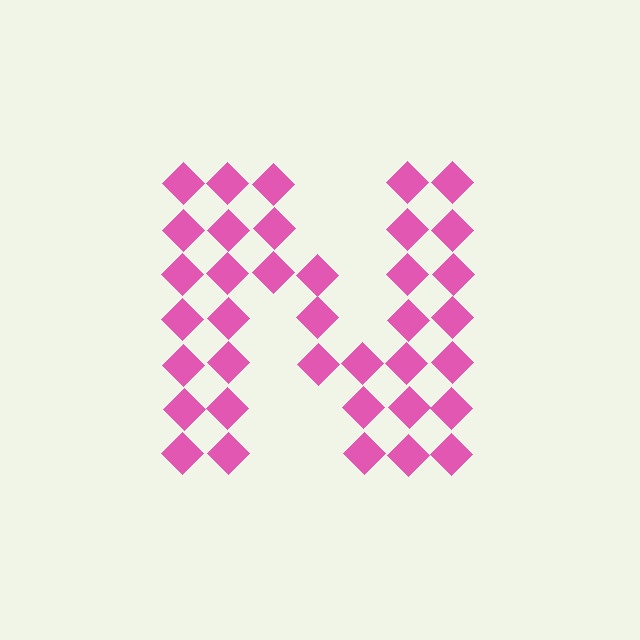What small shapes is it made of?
It is made of small diamonds.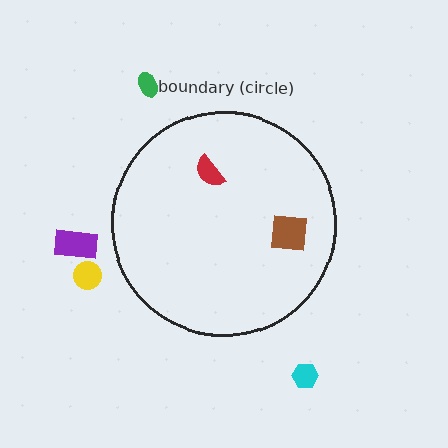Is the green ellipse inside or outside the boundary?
Outside.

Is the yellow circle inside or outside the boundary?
Outside.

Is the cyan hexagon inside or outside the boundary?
Outside.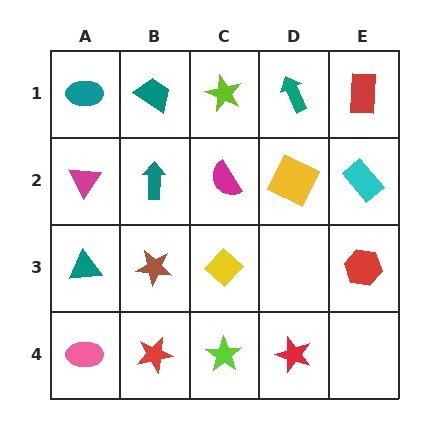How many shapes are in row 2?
5 shapes.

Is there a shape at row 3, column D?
No, that cell is empty.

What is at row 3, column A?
A teal triangle.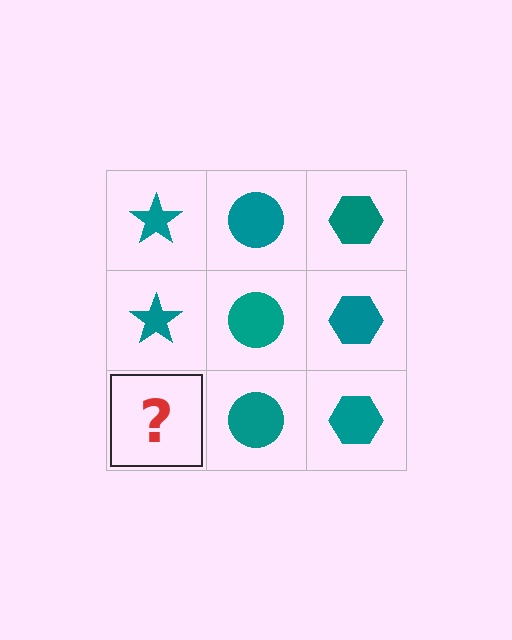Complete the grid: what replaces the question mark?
The question mark should be replaced with a teal star.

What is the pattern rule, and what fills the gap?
The rule is that each column has a consistent shape. The gap should be filled with a teal star.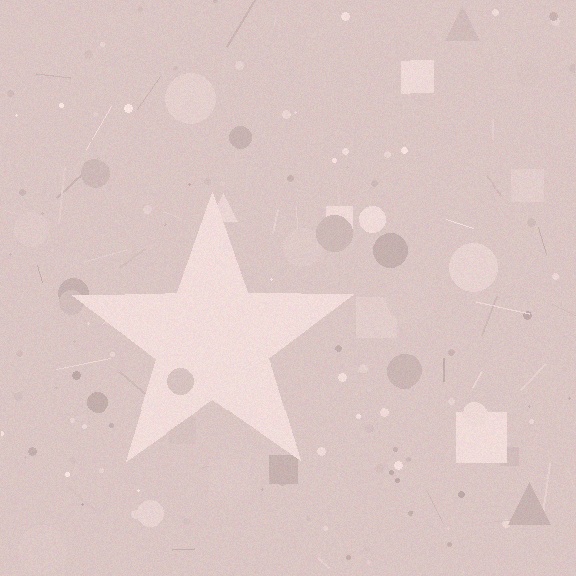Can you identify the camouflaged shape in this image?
The camouflaged shape is a star.